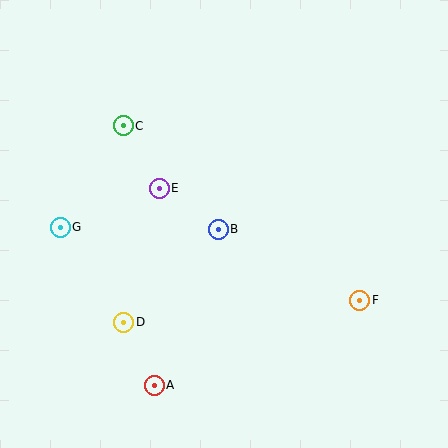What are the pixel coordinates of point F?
Point F is at (360, 300).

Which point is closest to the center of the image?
Point B at (218, 229) is closest to the center.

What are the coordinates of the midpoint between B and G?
The midpoint between B and G is at (139, 228).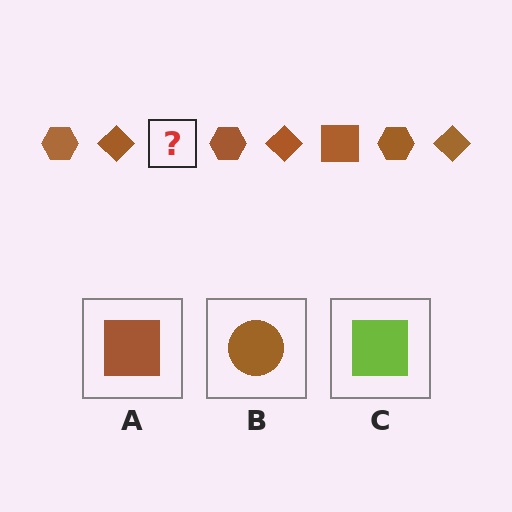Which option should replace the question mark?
Option A.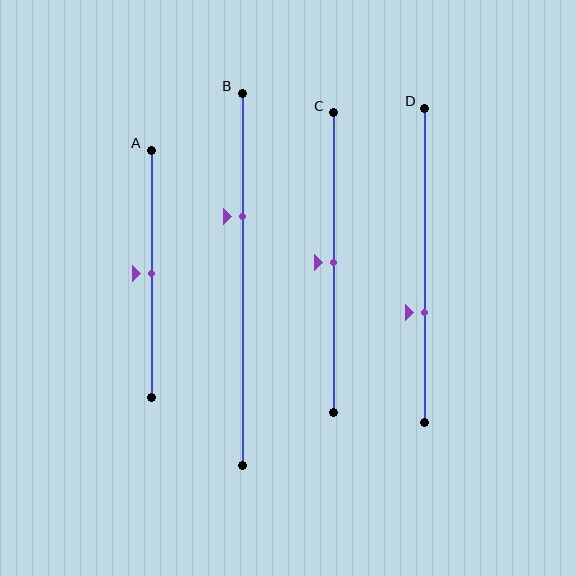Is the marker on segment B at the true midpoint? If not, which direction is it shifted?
No, the marker on segment B is shifted upward by about 17% of the segment length.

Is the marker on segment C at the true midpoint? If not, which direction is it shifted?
Yes, the marker on segment C is at the true midpoint.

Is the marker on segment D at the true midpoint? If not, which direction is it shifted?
No, the marker on segment D is shifted downward by about 15% of the segment length.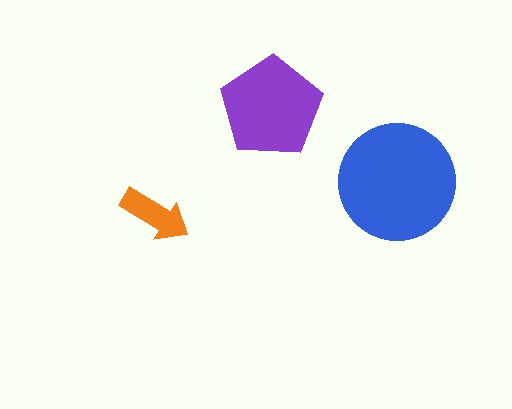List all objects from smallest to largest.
The orange arrow, the purple pentagon, the blue circle.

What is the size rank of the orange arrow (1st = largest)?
3rd.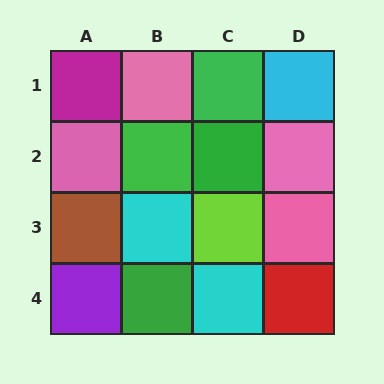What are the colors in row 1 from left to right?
Magenta, pink, green, cyan.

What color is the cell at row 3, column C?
Lime.